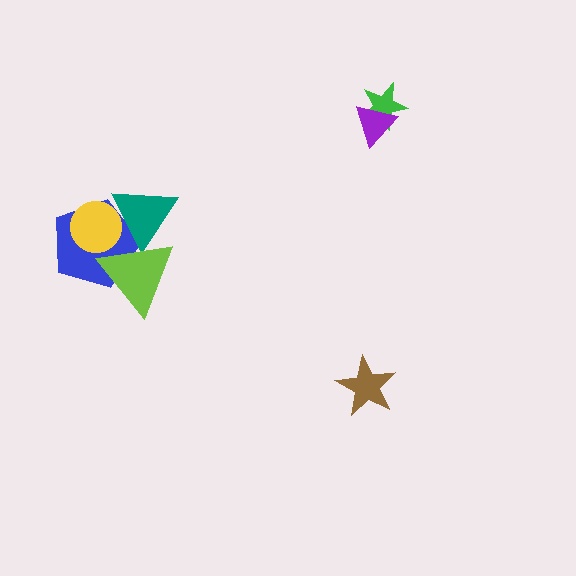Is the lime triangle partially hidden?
No, no other shape covers it.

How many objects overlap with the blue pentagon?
3 objects overlap with the blue pentagon.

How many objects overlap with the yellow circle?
3 objects overlap with the yellow circle.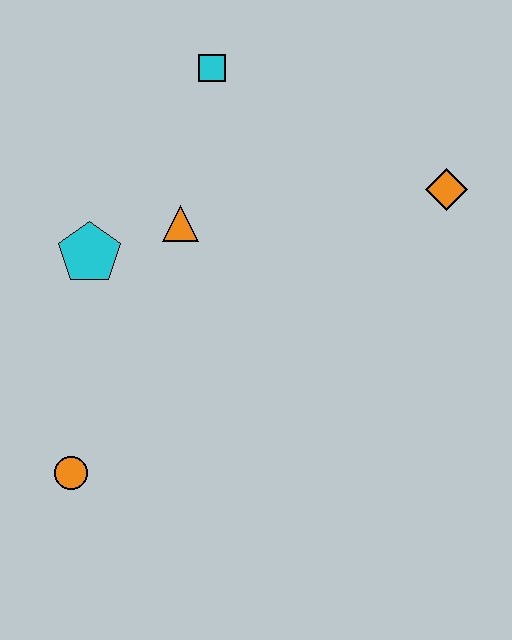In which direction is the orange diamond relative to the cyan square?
The orange diamond is to the right of the cyan square.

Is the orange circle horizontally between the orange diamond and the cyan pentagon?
No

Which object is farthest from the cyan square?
The orange circle is farthest from the cyan square.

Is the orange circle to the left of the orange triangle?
Yes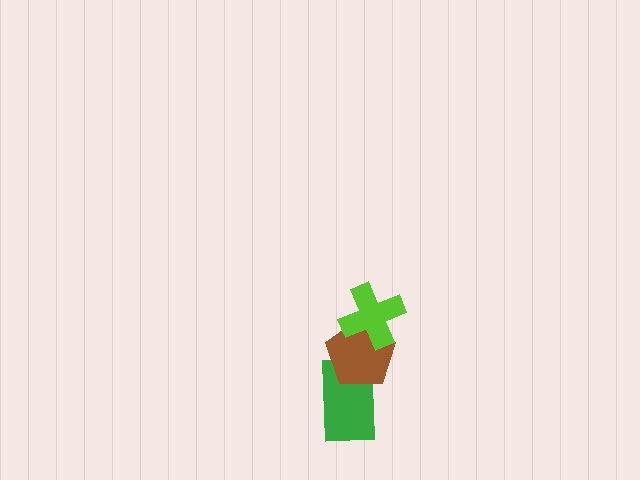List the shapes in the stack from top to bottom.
From top to bottom: the lime cross, the brown pentagon, the green rectangle.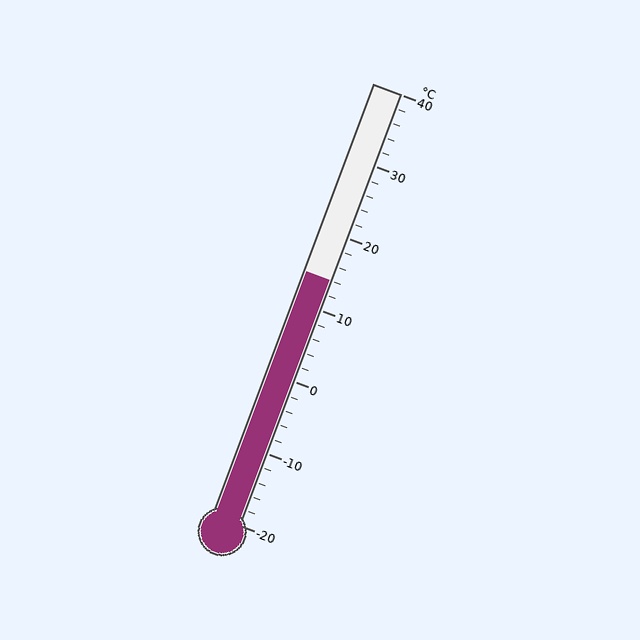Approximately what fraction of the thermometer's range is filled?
The thermometer is filled to approximately 55% of its range.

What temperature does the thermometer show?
The thermometer shows approximately 14°C.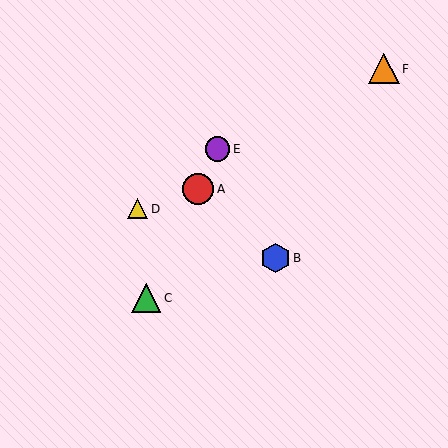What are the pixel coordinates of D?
Object D is at (138, 209).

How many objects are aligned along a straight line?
3 objects (A, C, E) are aligned along a straight line.